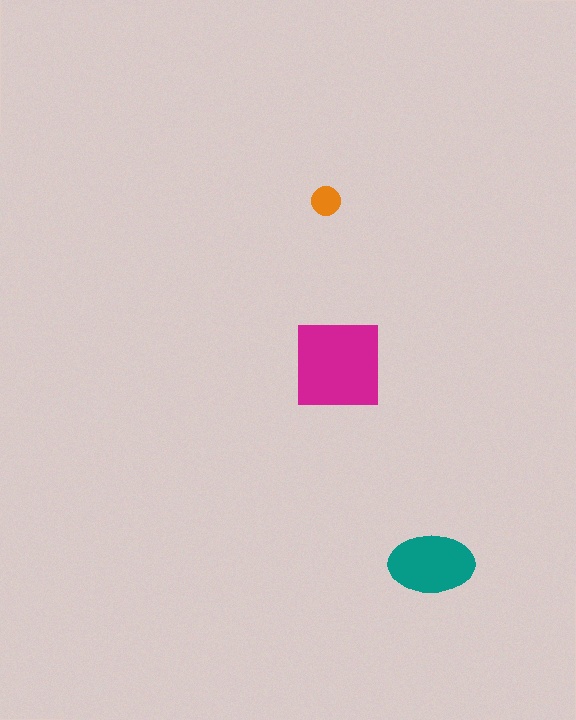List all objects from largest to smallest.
The magenta square, the teal ellipse, the orange circle.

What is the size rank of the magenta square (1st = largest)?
1st.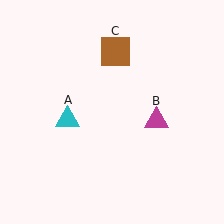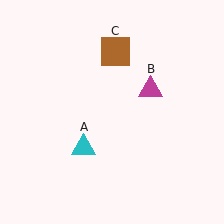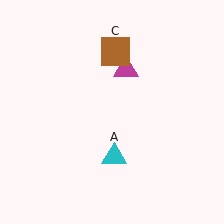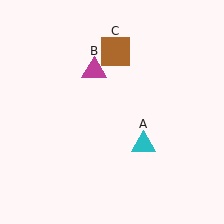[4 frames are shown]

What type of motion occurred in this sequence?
The cyan triangle (object A), magenta triangle (object B) rotated counterclockwise around the center of the scene.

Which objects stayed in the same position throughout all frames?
Brown square (object C) remained stationary.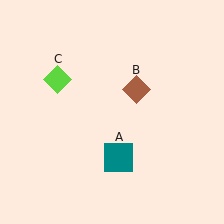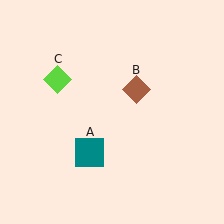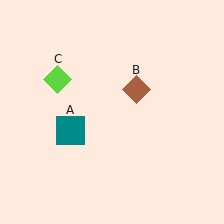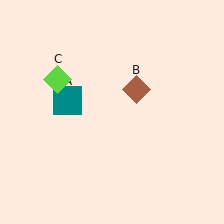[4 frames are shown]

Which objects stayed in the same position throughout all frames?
Brown diamond (object B) and lime diamond (object C) remained stationary.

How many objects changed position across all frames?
1 object changed position: teal square (object A).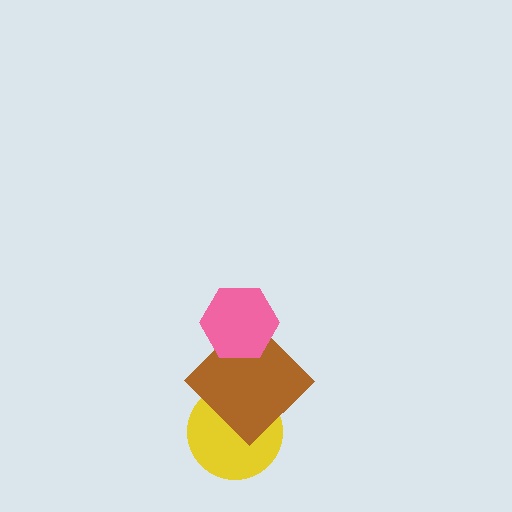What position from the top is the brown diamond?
The brown diamond is 2nd from the top.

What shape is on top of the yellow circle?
The brown diamond is on top of the yellow circle.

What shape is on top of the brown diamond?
The pink hexagon is on top of the brown diamond.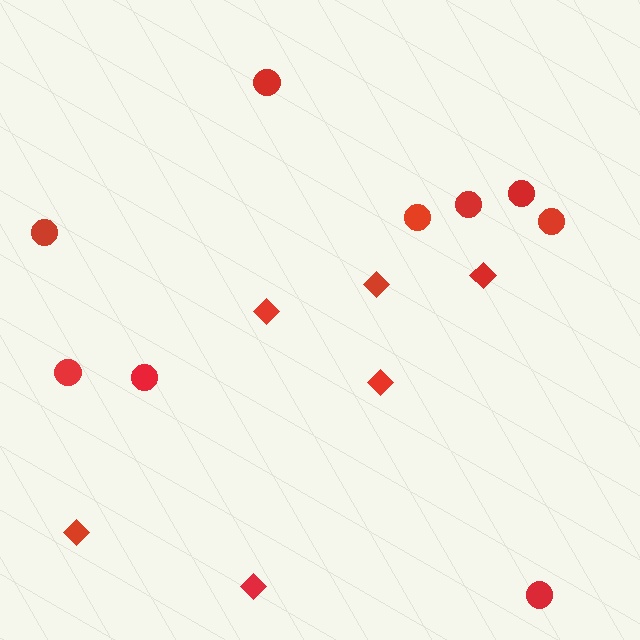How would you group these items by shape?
There are 2 groups: one group of circles (9) and one group of diamonds (6).